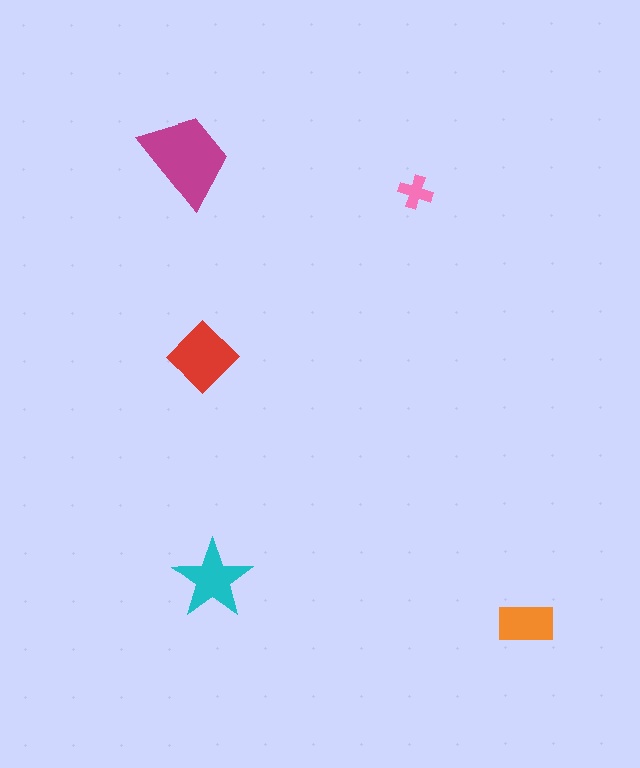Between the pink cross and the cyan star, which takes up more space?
The cyan star.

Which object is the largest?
The magenta trapezoid.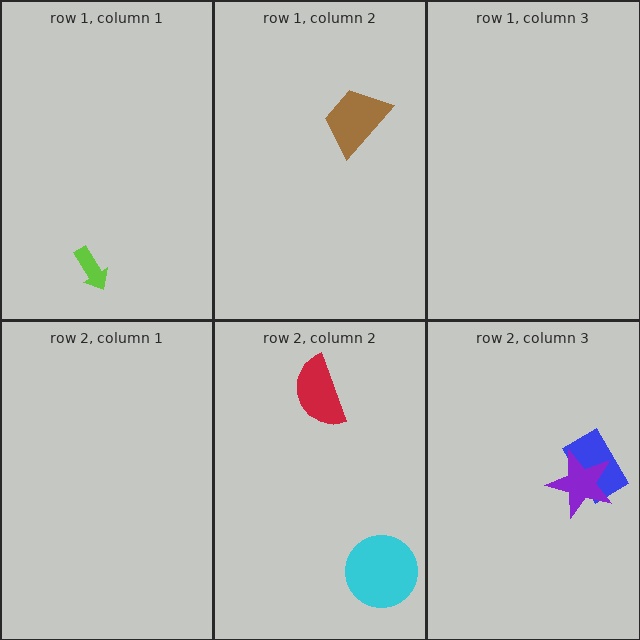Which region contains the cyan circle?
The row 2, column 2 region.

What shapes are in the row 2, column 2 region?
The red semicircle, the cyan circle.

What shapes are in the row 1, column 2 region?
The brown trapezoid.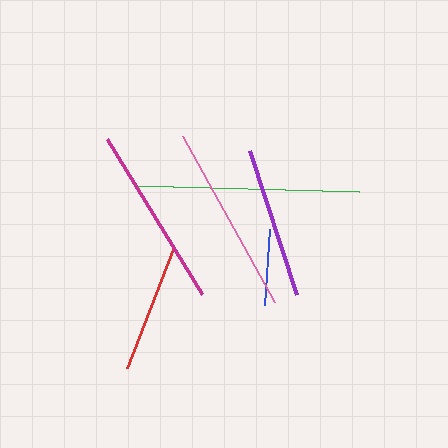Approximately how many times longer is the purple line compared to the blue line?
The purple line is approximately 2.0 times the length of the blue line.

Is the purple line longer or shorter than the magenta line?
The magenta line is longer than the purple line.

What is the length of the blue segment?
The blue segment is approximately 77 pixels long.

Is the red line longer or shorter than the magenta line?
The magenta line is longer than the red line.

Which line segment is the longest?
The green line is the longest at approximately 223 pixels.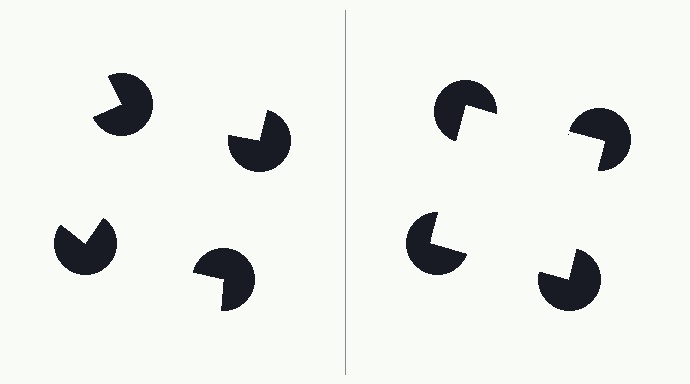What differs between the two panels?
The pac-man discs are positioned identically on both sides; only the wedge orientations differ. On the right they align to a square; on the left they are misaligned.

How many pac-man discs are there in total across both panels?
8 — 4 on each side.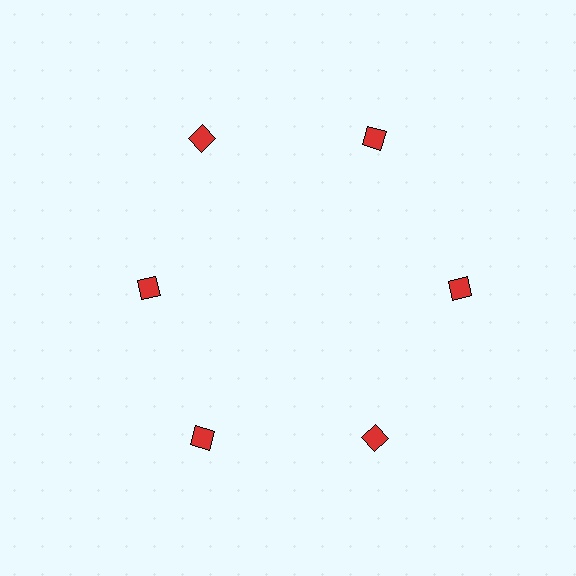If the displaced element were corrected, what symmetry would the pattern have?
It would have 6-fold rotational symmetry — the pattern would map onto itself every 60 degrees.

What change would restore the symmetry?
The symmetry would be restored by moving it outward, back onto the ring so that all 6 squares sit at equal angles and equal distance from the center.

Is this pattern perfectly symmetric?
No. The 6 red squares are arranged in a ring, but one element near the 9 o'clock position is pulled inward toward the center, breaking the 6-fold rotational symmetry.